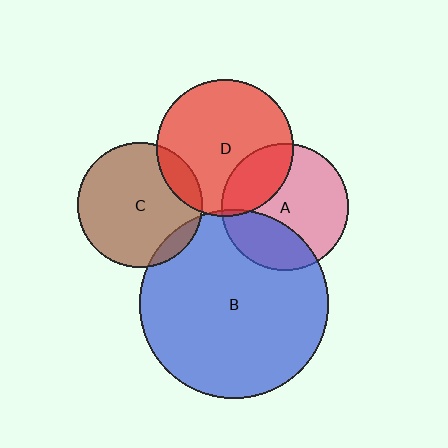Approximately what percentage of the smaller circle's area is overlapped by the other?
Approximately 10%.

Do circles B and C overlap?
Yes.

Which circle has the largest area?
Circle B (blue).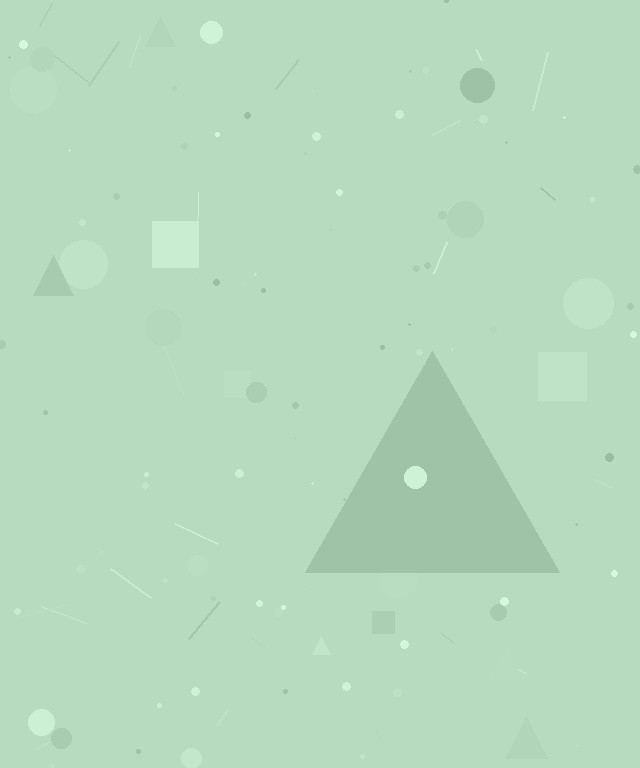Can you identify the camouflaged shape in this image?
The camouflaged shape is a triangle.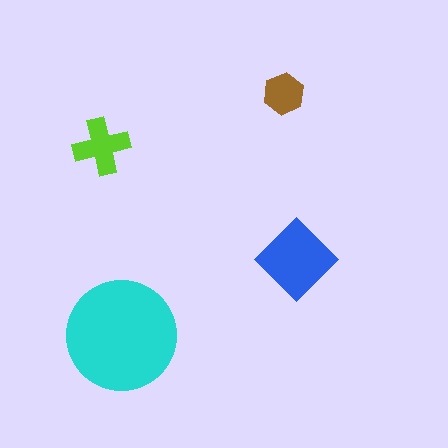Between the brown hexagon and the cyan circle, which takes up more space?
The cyan circle.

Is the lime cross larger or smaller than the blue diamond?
Smaller.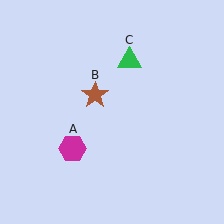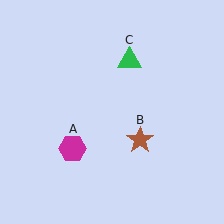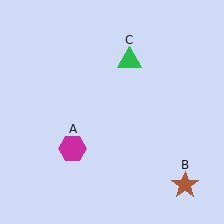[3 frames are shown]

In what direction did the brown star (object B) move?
The brown star (object B) moved down and to the right.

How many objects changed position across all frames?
1 object changed position: brown star (object B).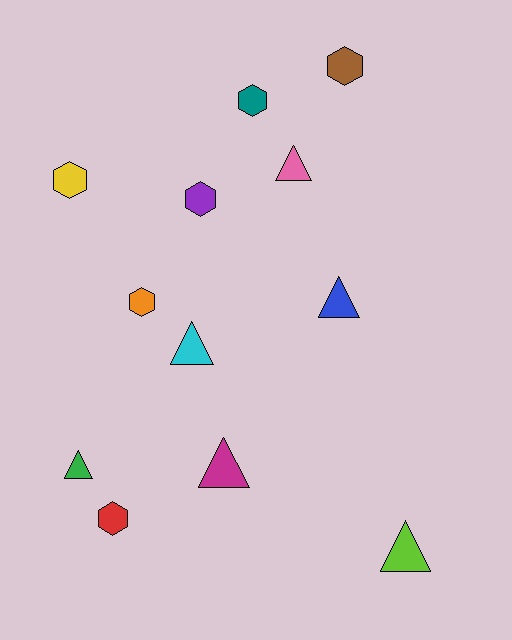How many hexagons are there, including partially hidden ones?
There are 6 hexagons.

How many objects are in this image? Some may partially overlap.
There are 12 objects.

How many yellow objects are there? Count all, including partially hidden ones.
There is 1 yellow object.